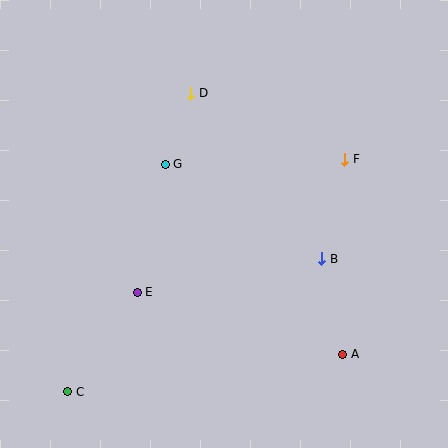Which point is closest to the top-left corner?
Point D is closest to the top-left corner.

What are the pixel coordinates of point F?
Point F is at (345, 159).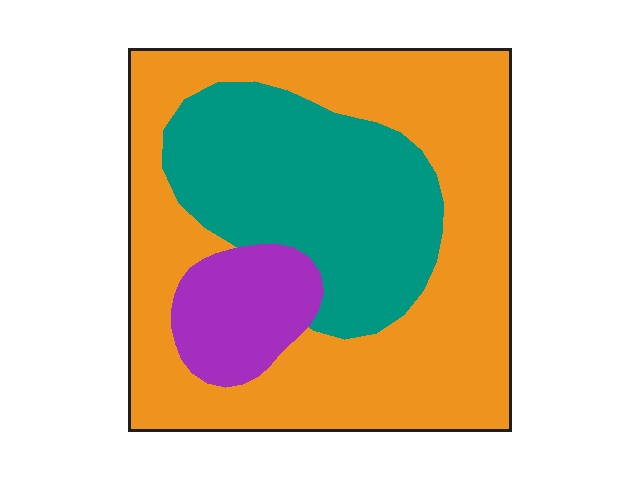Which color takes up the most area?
Orange, at roughly 60%.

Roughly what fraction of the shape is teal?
Teal covers roughly 30% of the shape.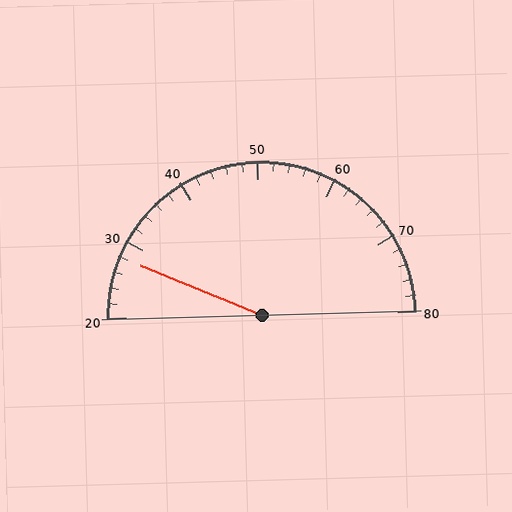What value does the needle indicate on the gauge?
The needle indicates approximately 28.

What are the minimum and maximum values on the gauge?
The gauge ranges from 20 to 80.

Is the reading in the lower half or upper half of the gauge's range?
The reading is in the lower half of the range (20 to 80).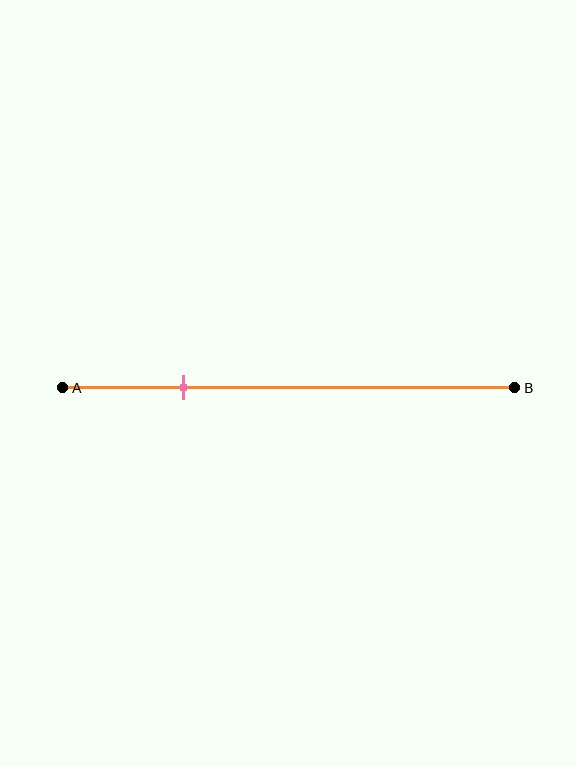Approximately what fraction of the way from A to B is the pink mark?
The pink mark is approximately 25% of the way from A to B.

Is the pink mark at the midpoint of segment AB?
No, the mark is at about 25% from A, not at the 50% midpoint.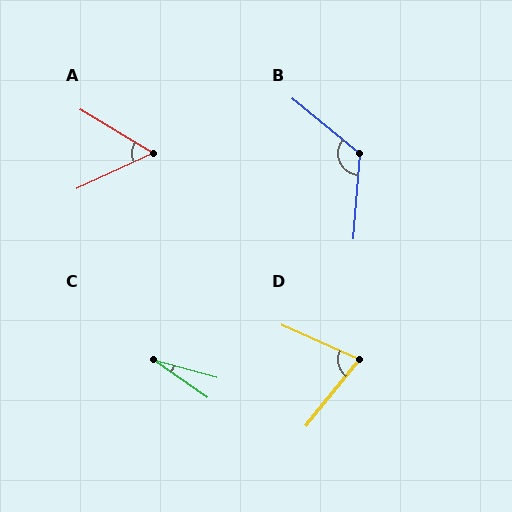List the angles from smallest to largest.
C (20°), A (55°), D (76°), B (125°).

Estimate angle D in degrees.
Approximately 76 degrees.